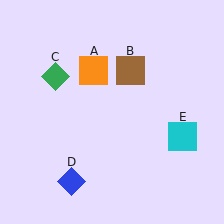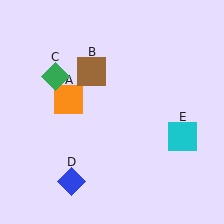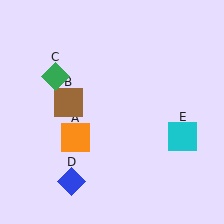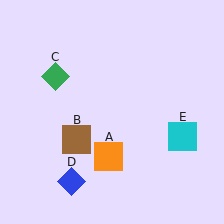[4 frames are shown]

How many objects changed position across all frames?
2 objects changed position: orange square (object A), brown square (object B).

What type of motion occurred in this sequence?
The orange square (object A), brown square (object B) rotated counterclockwise around the center of the scene.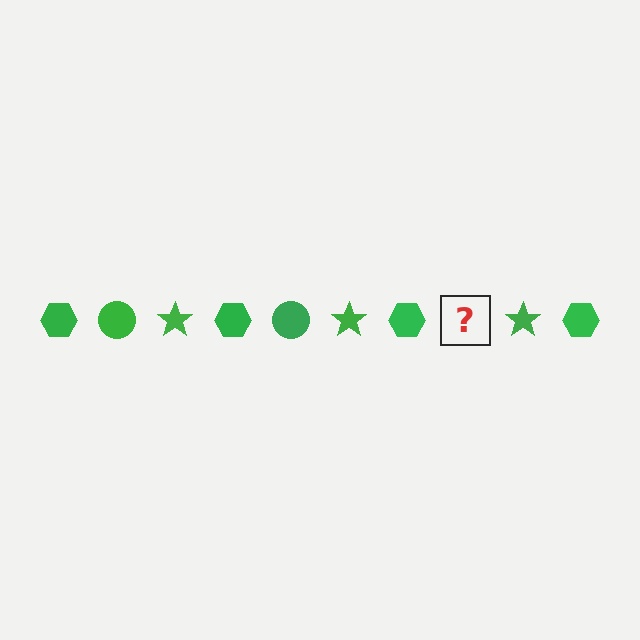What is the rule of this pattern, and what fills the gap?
The rule is that the pattern cycles through hexagon, circle, star shapes in green. The gap should be filled with a green circle.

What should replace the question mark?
The question mark should be replaced with a green circle.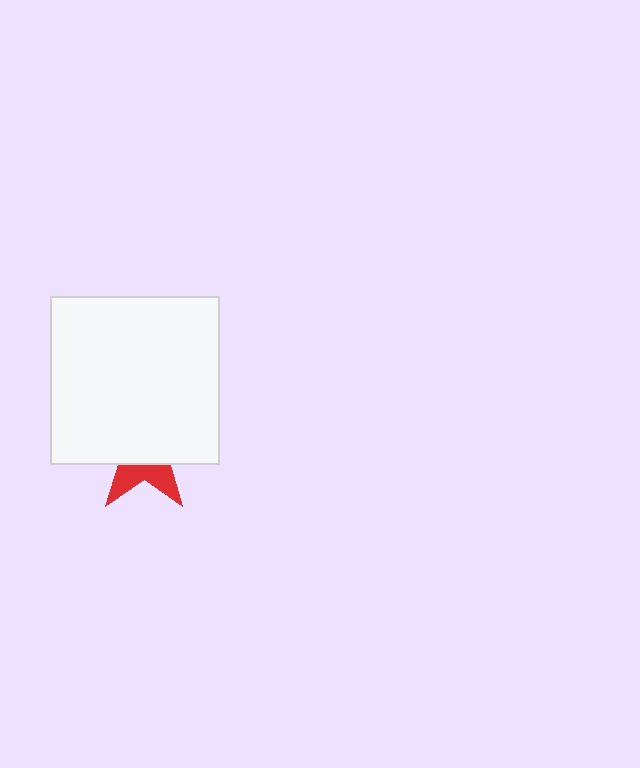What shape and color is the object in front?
The object in front is a white square.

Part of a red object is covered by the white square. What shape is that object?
It is a star.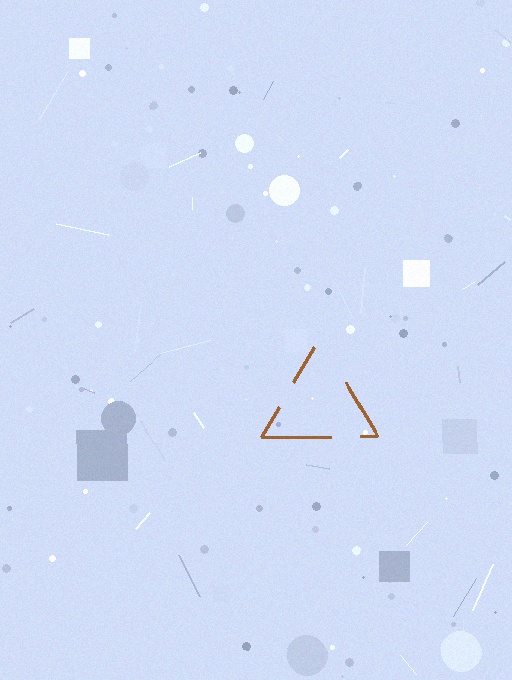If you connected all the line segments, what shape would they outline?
They would outline a triangle.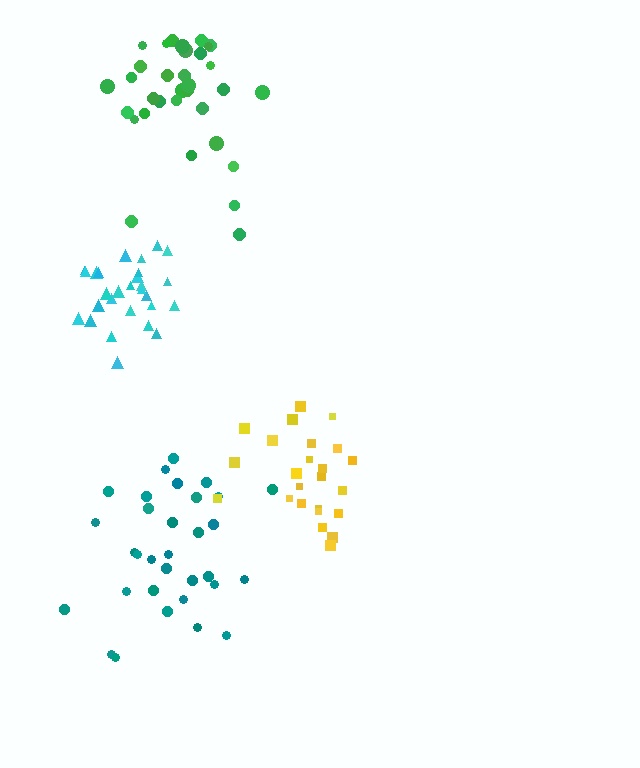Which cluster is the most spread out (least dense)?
Yellow.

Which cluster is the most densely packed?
Cyan.